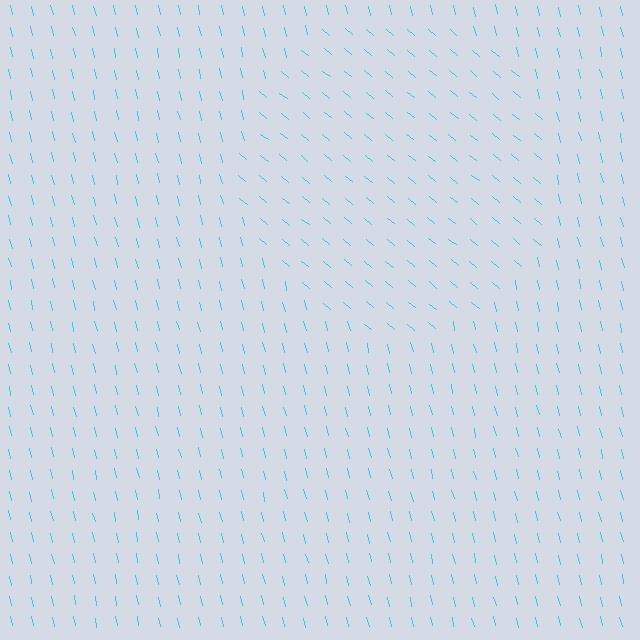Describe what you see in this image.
The image is filled with small cyan line segments. A circle region in the image has lines oriented differently from the surrounding lines, creating a visible texture boundary.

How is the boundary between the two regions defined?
The boundary is defined purely by a change in line orientation (approximately 37 degrees difference). All lines are the same color and thickness.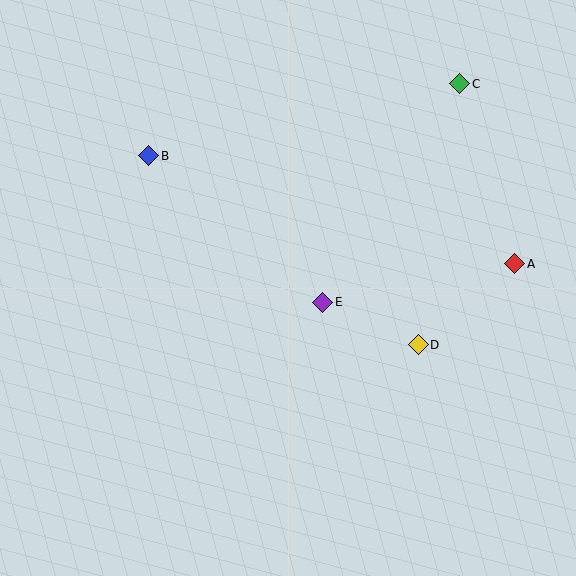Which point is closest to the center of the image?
Point E at (323, 302) is closest to the center.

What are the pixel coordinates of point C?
Point C is at (460, 84).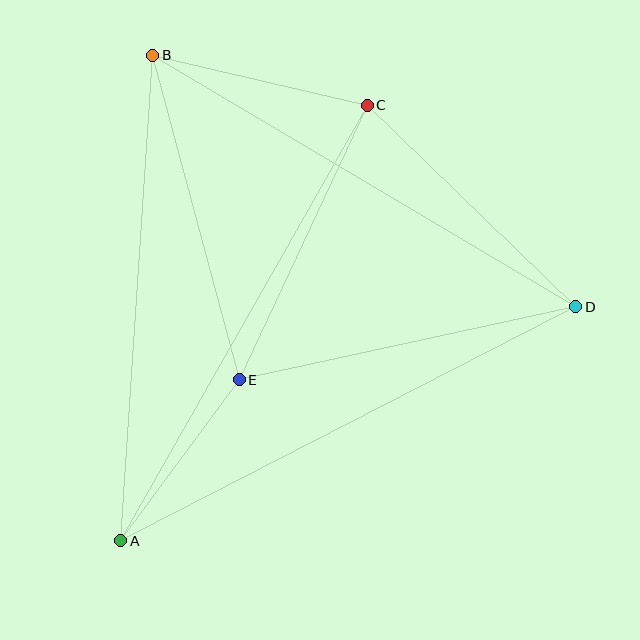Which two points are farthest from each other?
Points A and D are farthest from each other.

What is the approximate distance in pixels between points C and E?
The distance between C and E is approximately 303 pixels.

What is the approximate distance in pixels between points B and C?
The distance between B and C is approximately 221 pixels.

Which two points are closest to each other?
Points A and E are closest to each other.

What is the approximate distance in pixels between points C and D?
The distance between C and D is approximately 290 pixels.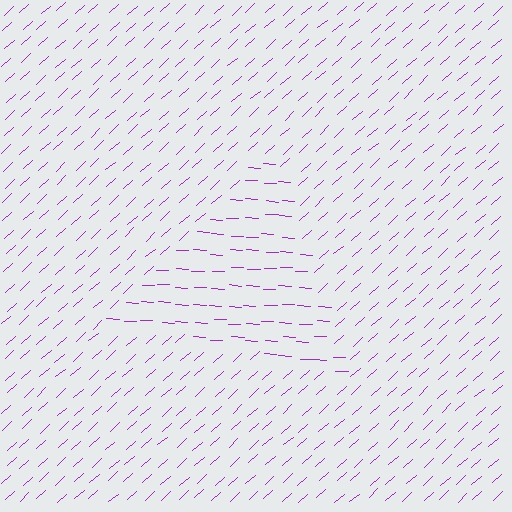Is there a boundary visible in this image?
Yes, there is a texture boundary formed by a change in line orientation.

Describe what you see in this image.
The image is filled with small purple line segments. A triangle region in the image has lines oriented differently from the surrounding lines, creating a visible texture boundary.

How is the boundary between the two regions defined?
The boundary is defined purely by a change in line orientation (approximately 45 degrees difference). All lines are the same color and thickness.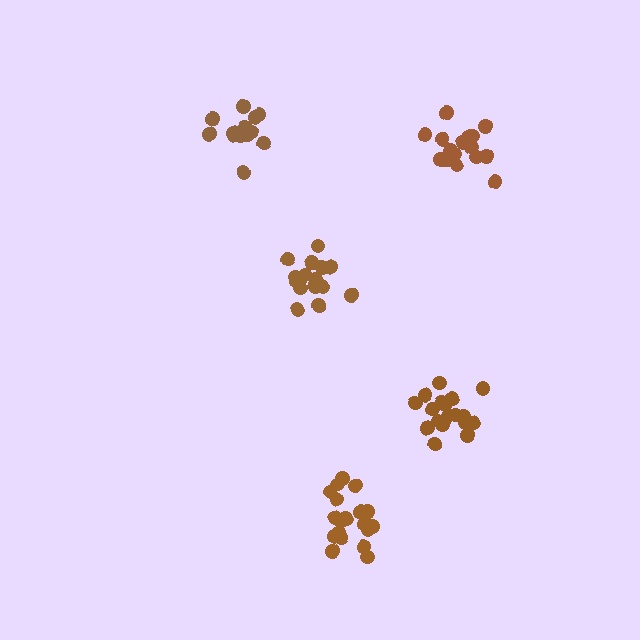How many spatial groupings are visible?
There are 5 spatial groupings.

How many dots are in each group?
Group 1: 19 dots, Group 2: 16 dots, Group 3: 16 dots, Group 4: 18 dots, Group 5: 17 dots (86 total).